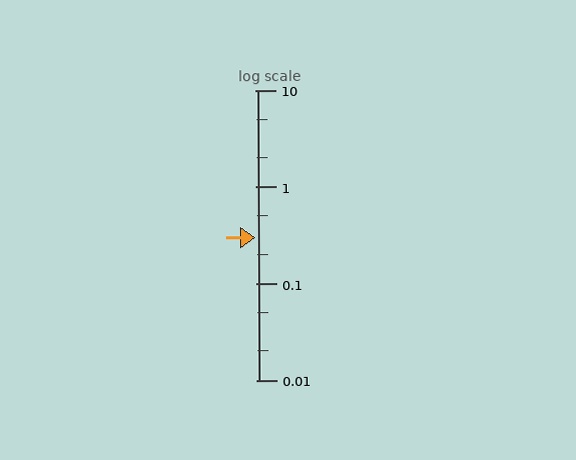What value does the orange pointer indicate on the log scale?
The pointer indicates approximately 0.3.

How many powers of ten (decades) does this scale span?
The scale spans 3 decades, from 0.01 to 10.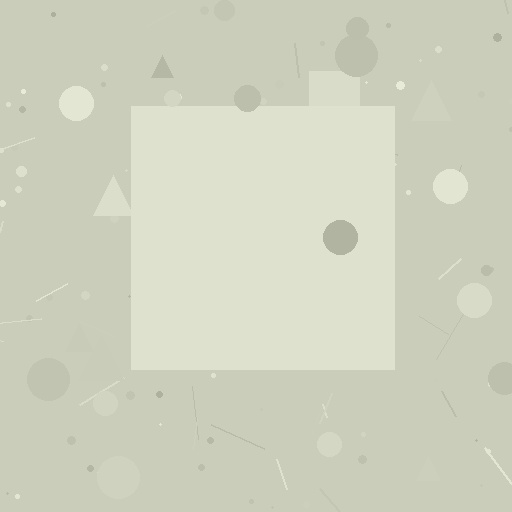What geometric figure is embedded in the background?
A square is embedded in the background.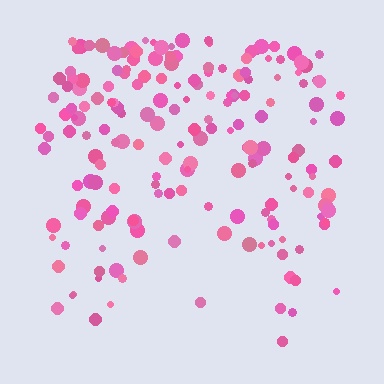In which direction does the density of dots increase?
From bottom to top, with the top side densest.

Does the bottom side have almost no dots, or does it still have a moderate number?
Still a moderate number, just noticeably fewer than the top.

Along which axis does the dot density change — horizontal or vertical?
Vertical.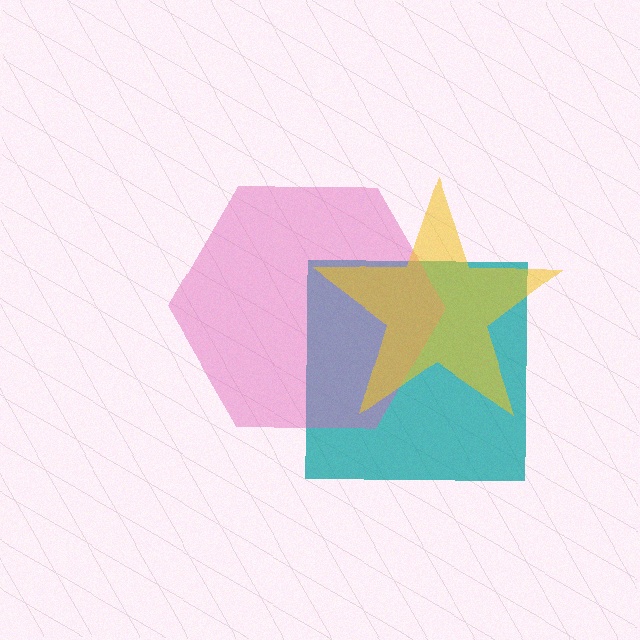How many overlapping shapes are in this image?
There are 3 overlapping shapes in the image.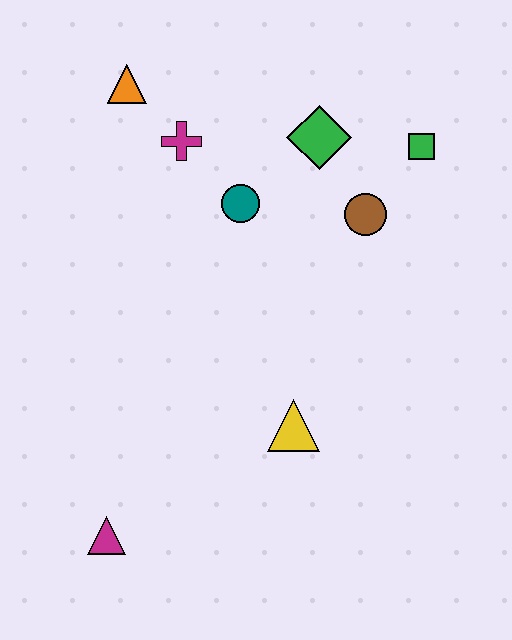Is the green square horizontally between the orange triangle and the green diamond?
No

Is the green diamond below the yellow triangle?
No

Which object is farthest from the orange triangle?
The magenta triangle is farthest from the orange triangle.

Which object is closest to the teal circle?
The magenta cross is closest to the teal circle.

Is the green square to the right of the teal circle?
Yes